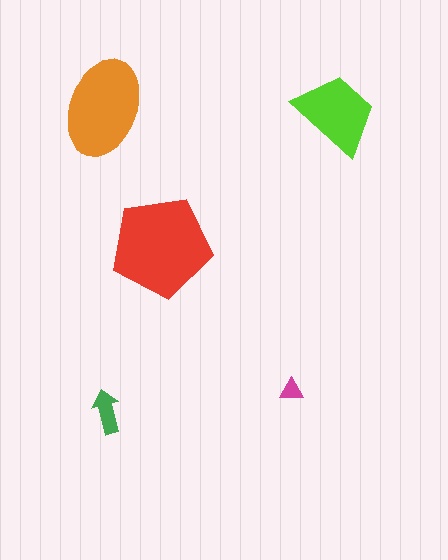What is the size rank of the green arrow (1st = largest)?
4th.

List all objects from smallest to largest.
The magenta triangle, the green arrow, the lime trapezoid, the orange ellipse, the red pentagon.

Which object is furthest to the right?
The lime trapezoid is rightmost.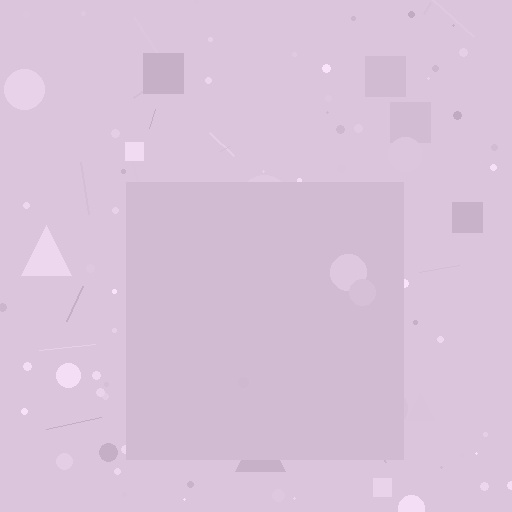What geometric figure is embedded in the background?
A square is embedded in the background.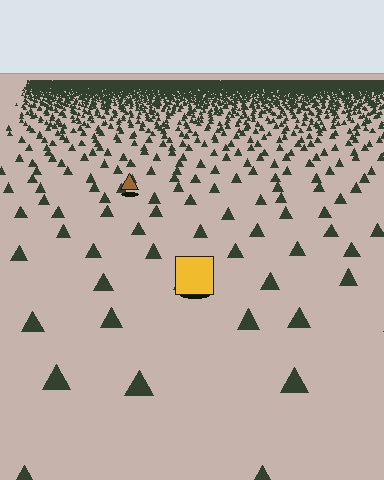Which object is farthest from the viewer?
The brown triangle is farthest from the viewer. It appears smaller and the ground texture around it is denser.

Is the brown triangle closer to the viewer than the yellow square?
No. The yellow square is closer — you can tell from the texture gradient: the ground texture is coarser near it.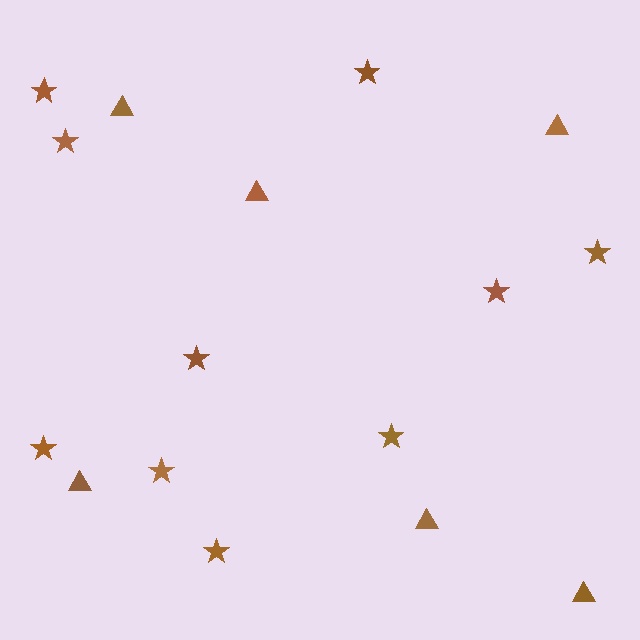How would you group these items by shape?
There are 2 groups: one group of stars (10) and one group of triangles (6).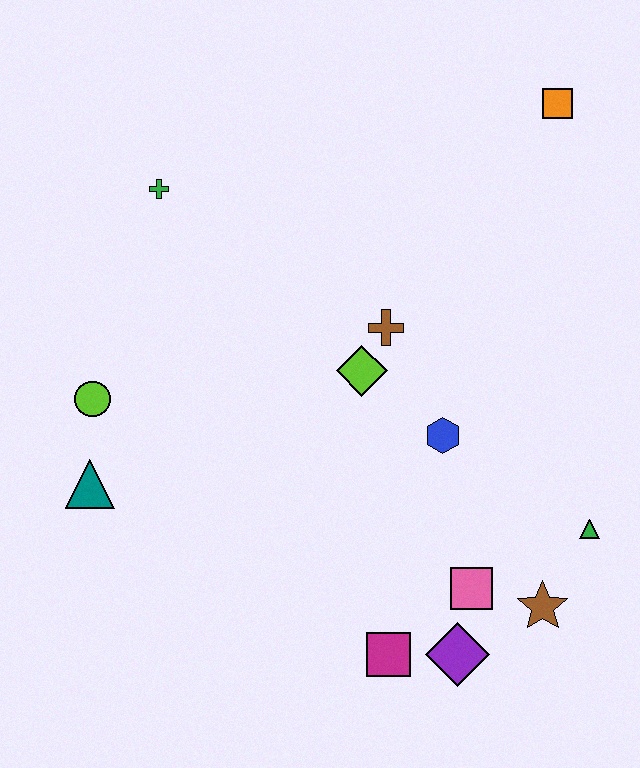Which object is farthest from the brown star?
The green cross is farthest from the brown star.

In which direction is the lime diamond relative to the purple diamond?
The lime diamond is above the purple diamond.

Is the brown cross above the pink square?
Yes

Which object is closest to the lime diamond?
The brown cross is closest to the lime diamond.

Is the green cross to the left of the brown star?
Yes